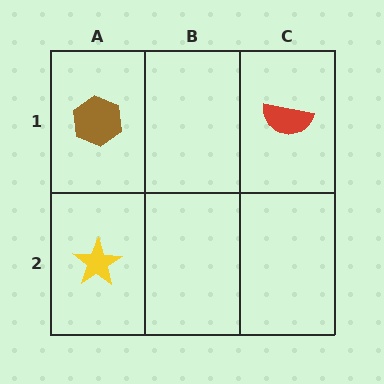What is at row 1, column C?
A red semicircle.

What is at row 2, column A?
A yellow star.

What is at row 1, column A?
A brown hexagon.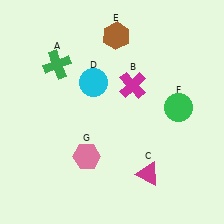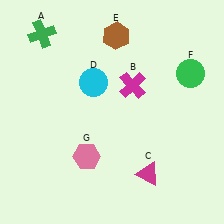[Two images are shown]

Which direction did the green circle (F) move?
The green circle (F) moved up.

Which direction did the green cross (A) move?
The green cross (A) moved up.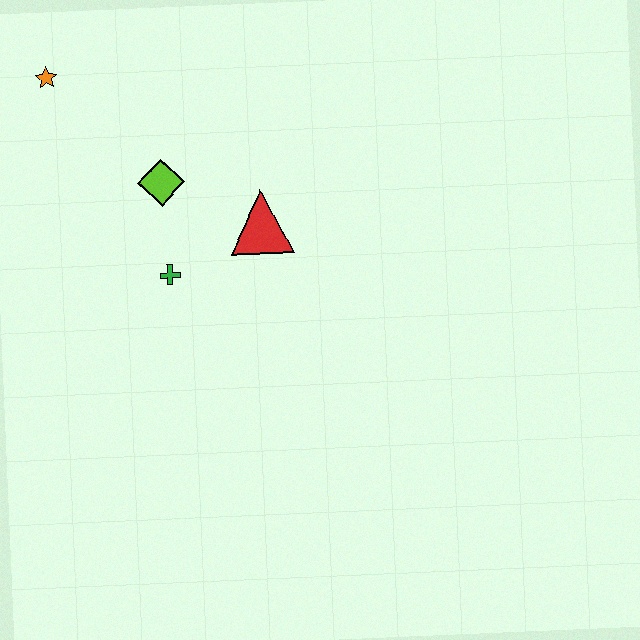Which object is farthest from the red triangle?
The orange star is farthest from the red triangle.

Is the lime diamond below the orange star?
Yes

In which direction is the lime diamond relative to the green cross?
The lime diamond is above the green cross.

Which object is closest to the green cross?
The lime diamond is closest to the green cross.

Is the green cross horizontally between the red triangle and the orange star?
Yes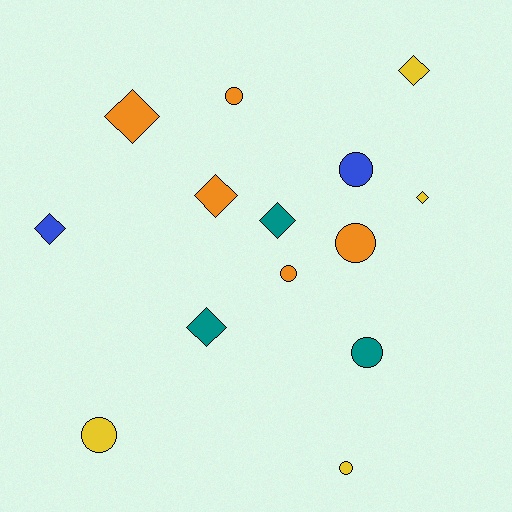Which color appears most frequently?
Orange, with 5 objects.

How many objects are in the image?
There are 14 objects.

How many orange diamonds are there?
There are 2 orange diamonds.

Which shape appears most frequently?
Diamond, with 7 objects.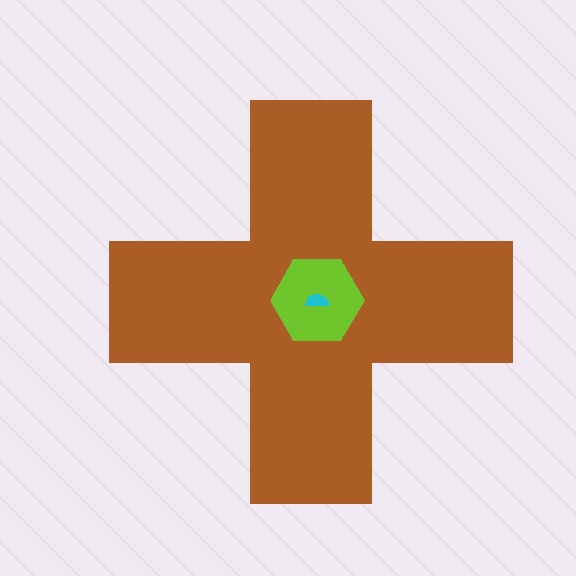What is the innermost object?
The cyan semicircle.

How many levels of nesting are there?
3.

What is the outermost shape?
The brown cross.